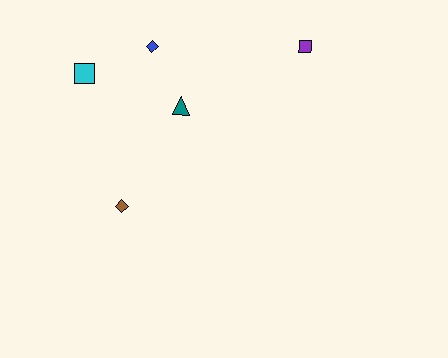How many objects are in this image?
There are 5 objects.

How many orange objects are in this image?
There are no orange objects.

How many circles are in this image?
There are no circles.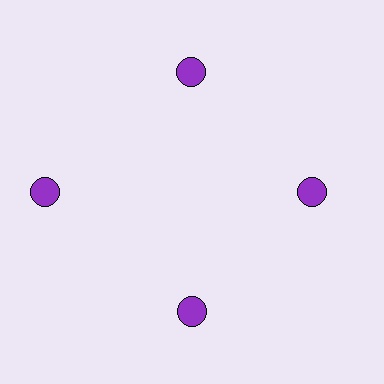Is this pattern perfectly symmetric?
No. The 4 purple circles are arranged in a ring, but one element near the 9 o'clock position is pushed outward from the center, breaking the 4-fold rotational symmetry.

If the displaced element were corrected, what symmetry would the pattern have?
It would have 4-fold rotational symmetry — the pattern would map onto itself every 90 degrees.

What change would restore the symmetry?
The symmetry would be restored by moving it inward, back onto the ring so that all 4 circles sit at equal angles and equal distance from the center.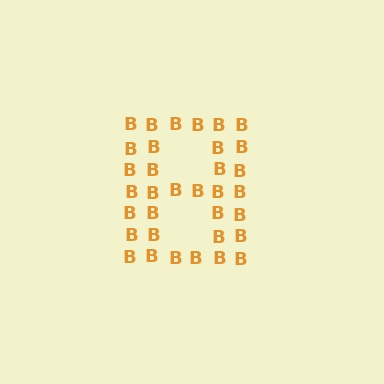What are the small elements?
The small elements are letter B's.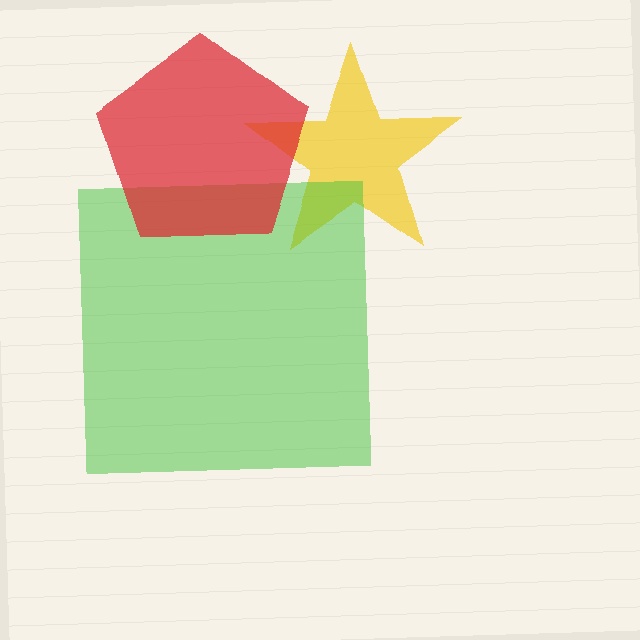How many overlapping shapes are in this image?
There are 3 overlapping shapes in the image.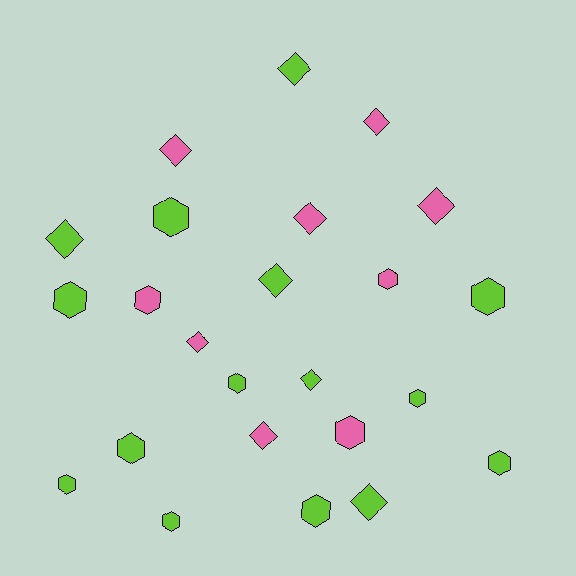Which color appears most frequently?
Lime, with 15 objects.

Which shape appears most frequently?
Hexagon, with 13 objects.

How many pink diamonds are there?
There are 6 pink diamonds.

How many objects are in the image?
There are 24 objects.